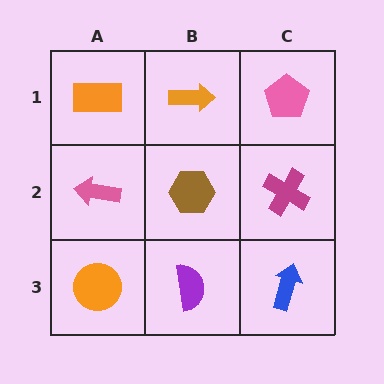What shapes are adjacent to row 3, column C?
A magenta cross (row 2, column C), a purple semicircle (row 3, column B).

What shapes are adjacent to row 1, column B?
A brown hexagon (row 2, column B), an orange rectangle (row 1, column A), a pink pentagon (row 1, column C).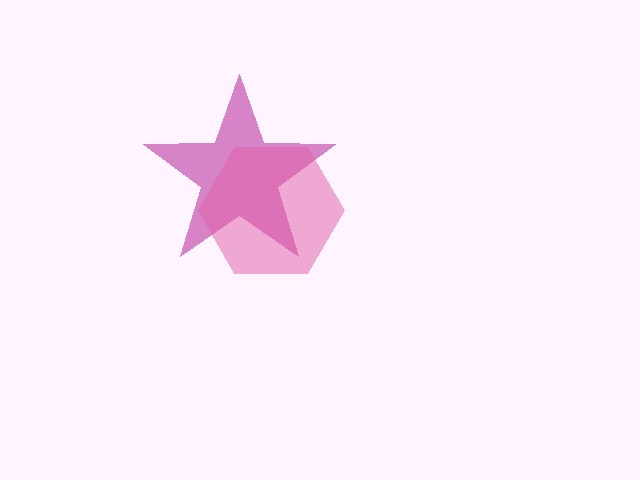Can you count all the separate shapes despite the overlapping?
Yes, there are 2 separate shapes.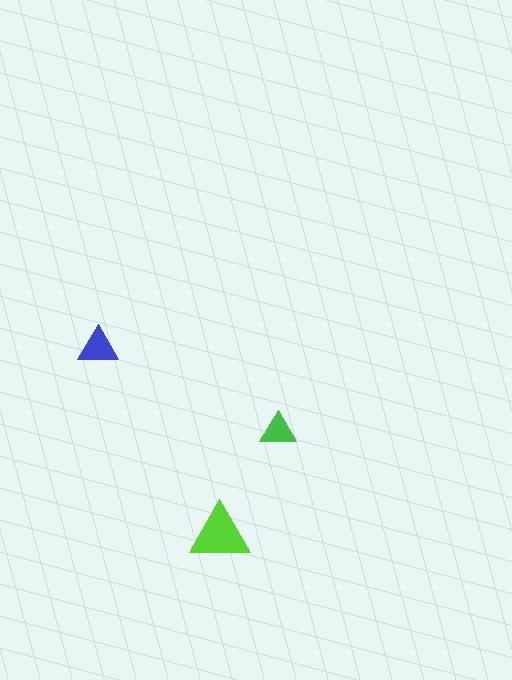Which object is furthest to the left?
The blue triangle is leftmost.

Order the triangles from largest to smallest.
the lime one, the blue one, the green one.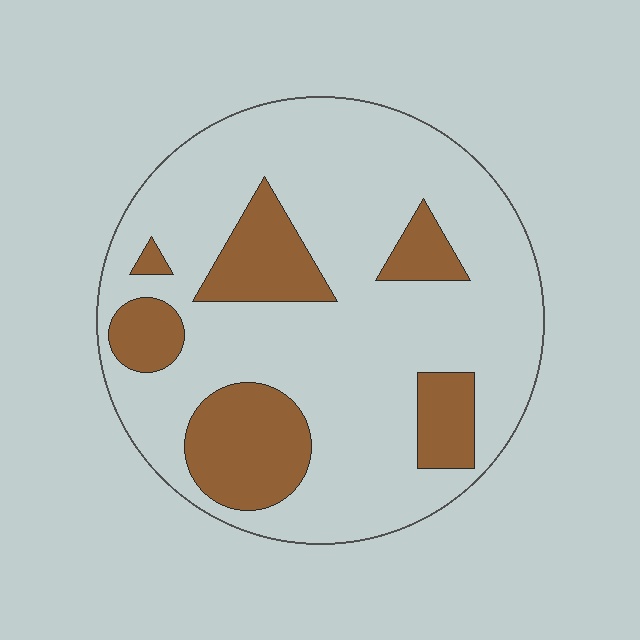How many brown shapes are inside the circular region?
6.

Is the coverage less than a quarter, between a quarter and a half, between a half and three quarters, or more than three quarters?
Less than a quarter.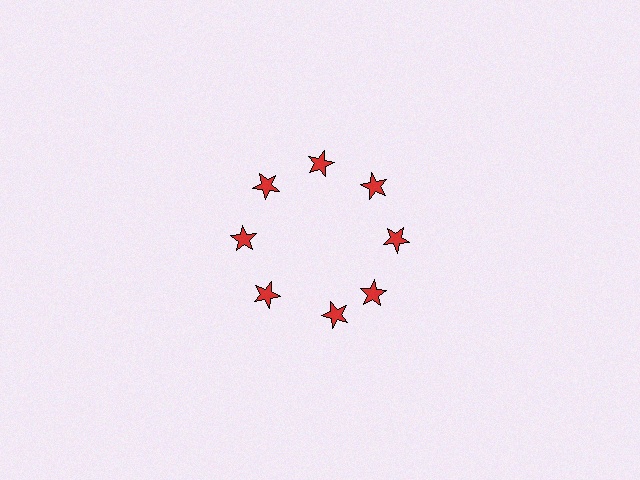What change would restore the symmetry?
The symmetry would be restored by rotating it back into even spacing with its neighbors so that all 8 stars sit at equal angles and equal distance from the center.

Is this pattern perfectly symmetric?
No. The 8 red stars are arranged in a ring, but one element near the 6 o'clock position is rotated out of alignment along the ring, breaking the 8-fold rotational symmetry.